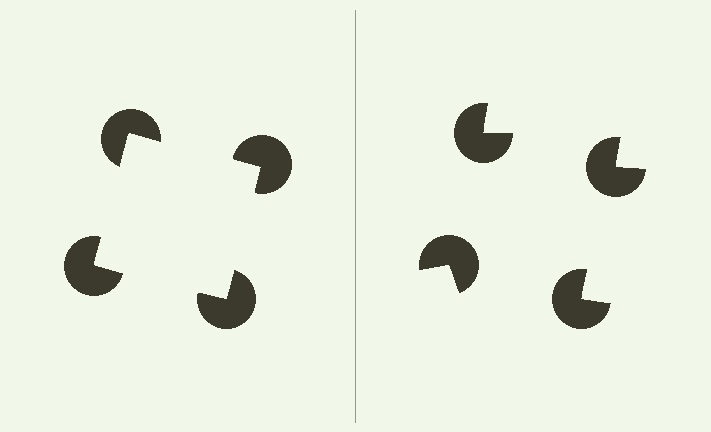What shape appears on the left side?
An illusory square.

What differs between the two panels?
The pac-man discs are positioned identically on both sides; only the wedge orientations differ. On the left they align to a square; on the right they are misaligned.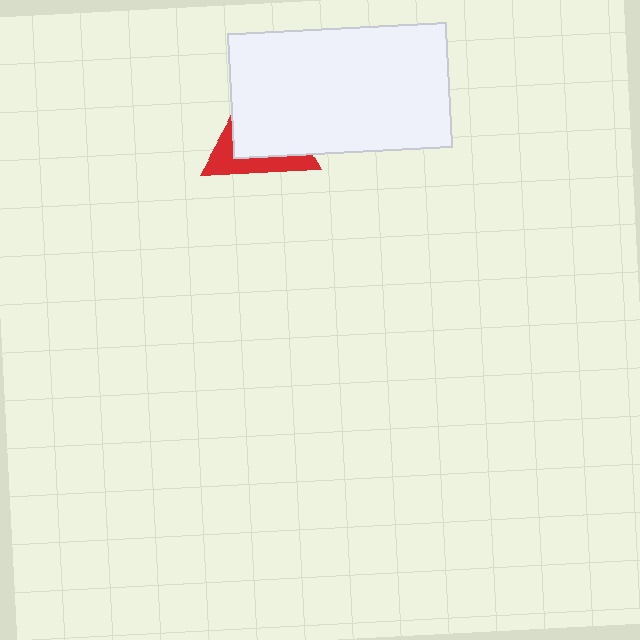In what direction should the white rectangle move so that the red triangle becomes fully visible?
The white rectangle should move toward the upper-right. That is the shortest direction to clear the overlap and leave the red triangle fully visible.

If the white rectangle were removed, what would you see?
You would see the complete red triangle.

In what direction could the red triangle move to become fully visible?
The red triangle could move toward the lower-left. That would shift it out from behind the white rectangle entirely.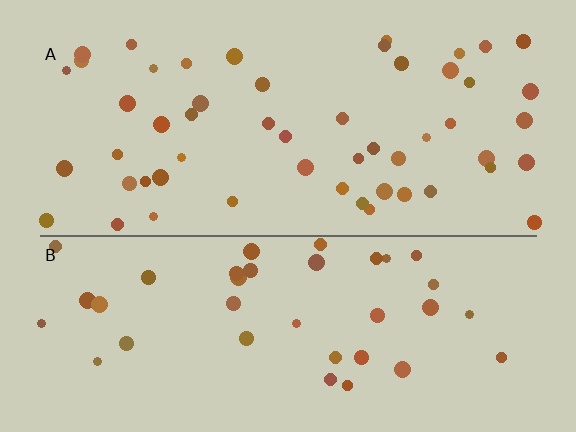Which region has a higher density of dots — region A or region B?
A (the top).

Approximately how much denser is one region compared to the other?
Approximately 1.4× — region A over region B.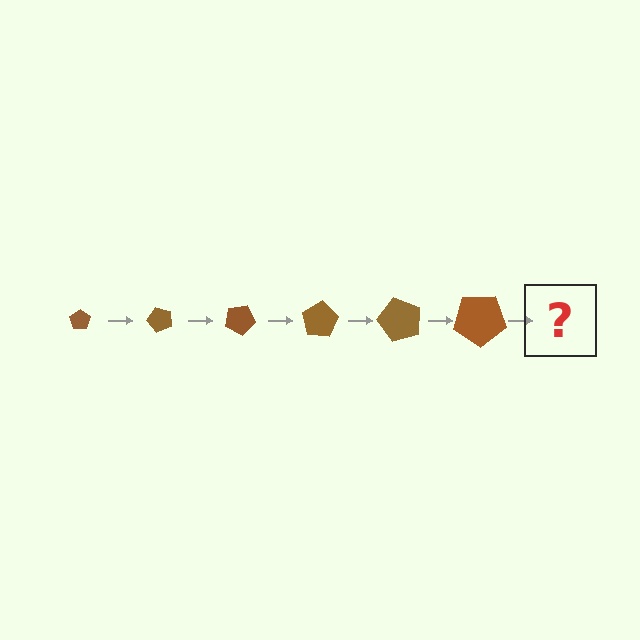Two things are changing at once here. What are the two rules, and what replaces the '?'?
The two rules are that the pentagon grows larger each step and it rotates 50 degrees each step. The '?' should be a pentagon, larger than the previous one and rotated 300 degrees from the start.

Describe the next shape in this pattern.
It should be a pentagon, larger than the previous one and rotated 300 degrees from the start.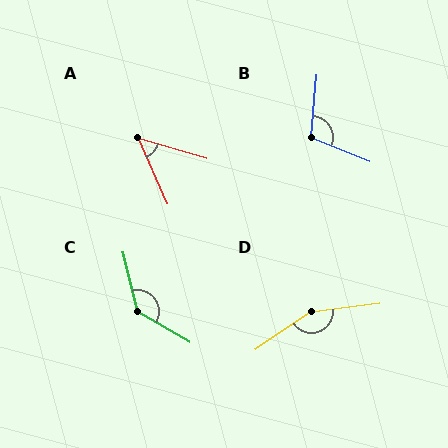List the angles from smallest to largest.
A (50°), B (106°), C (134°), D (153°).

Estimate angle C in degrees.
Approximately 134 degrees.